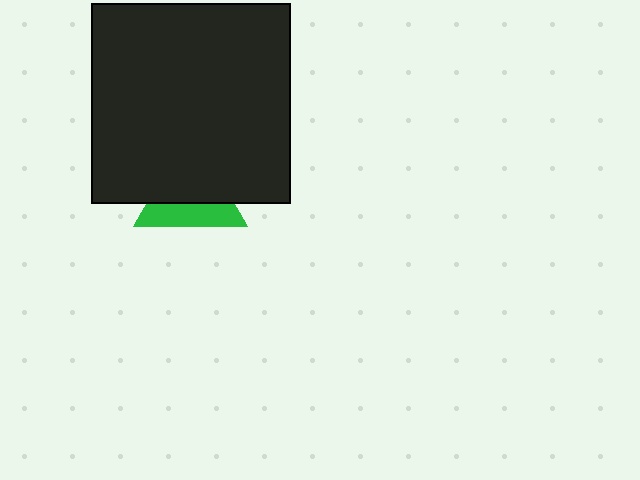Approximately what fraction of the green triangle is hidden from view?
Roughly 58% of the green triangle is hidden behind the black square.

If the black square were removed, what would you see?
You would see the complete green triangle.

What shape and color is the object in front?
The object in front is a black square.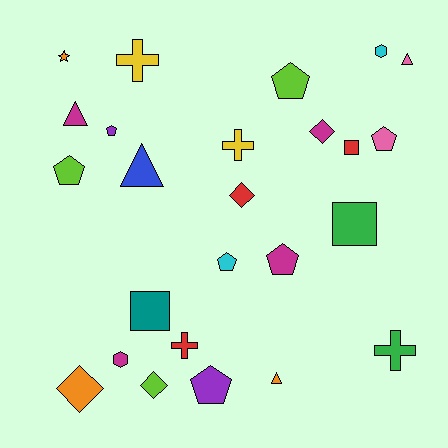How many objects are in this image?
There are 25 objects.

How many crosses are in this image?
There are 4 crosses.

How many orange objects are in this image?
There are 3 orange objects.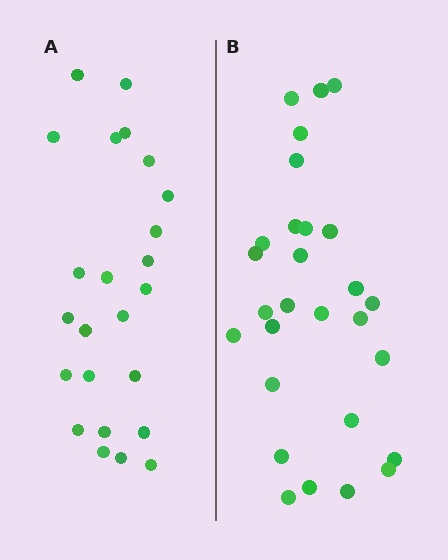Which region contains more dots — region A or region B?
Region B (the right region) has more dots.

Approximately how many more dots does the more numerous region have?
Region B has about 4 more dots than region A.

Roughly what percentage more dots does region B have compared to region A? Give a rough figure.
About 15% more.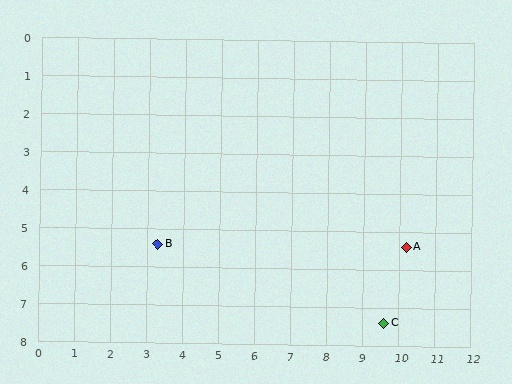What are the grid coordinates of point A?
Point A is at approximately (10.2, 5.4).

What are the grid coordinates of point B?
Point B is at approximately (3.3, 5.4).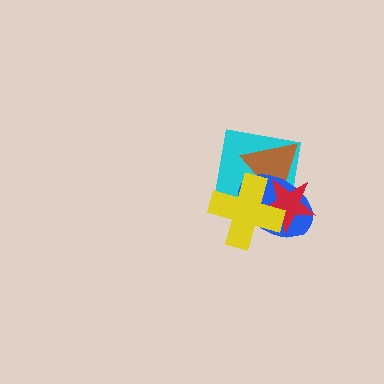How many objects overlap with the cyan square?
4 objects overlap with the cyan square.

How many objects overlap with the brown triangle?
4 objects overlap with the brown triangle.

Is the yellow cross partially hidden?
No, no other shape covers it.